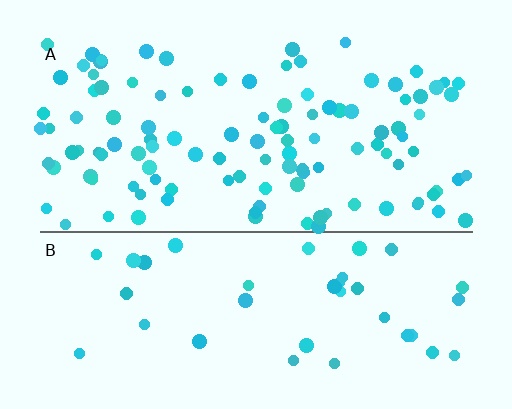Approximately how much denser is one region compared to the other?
Approximately 2.8× — region A over region B.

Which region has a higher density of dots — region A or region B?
A (the top).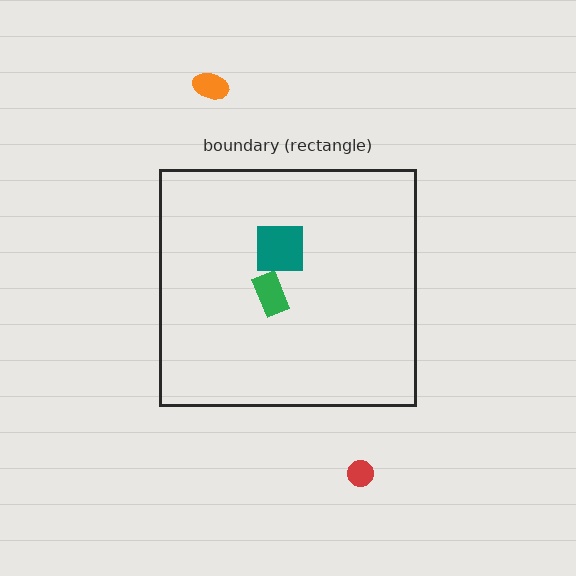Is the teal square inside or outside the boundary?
Inside.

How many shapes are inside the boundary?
2 inside, 2 outside.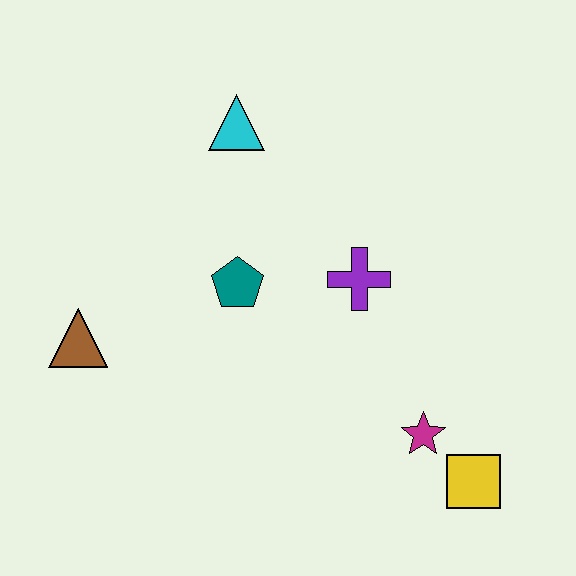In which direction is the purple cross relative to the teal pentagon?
The purple cross is to the right of the teal pentagon.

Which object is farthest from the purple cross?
The brown triangle is farthest from the purple cross.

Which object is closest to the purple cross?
The teal pentagon is closest to the purple cross.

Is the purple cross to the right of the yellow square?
No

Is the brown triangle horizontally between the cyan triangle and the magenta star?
No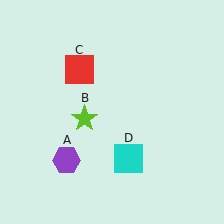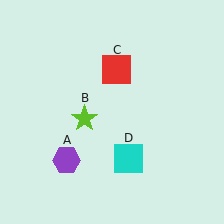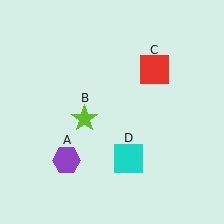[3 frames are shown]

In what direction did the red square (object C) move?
The red square (object C) moved right.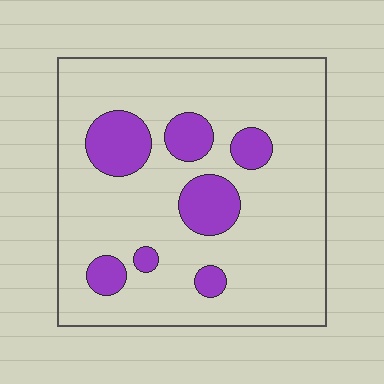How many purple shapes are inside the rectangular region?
7.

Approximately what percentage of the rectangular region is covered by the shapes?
Approximately 15%.